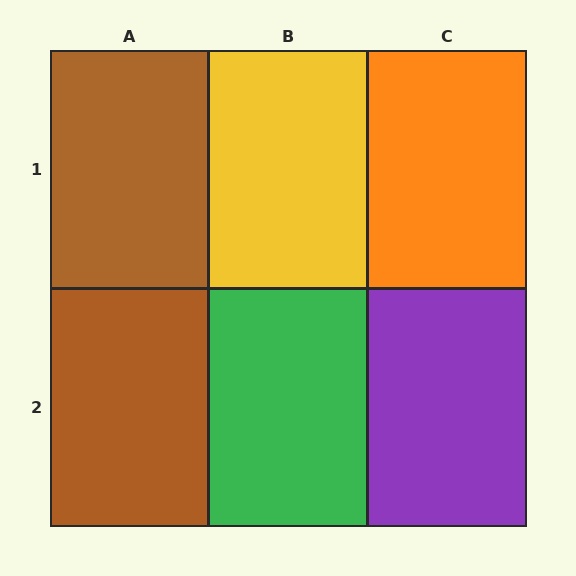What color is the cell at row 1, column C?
Orange.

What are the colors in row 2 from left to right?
Brown, green, purple.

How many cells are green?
1 cell is green.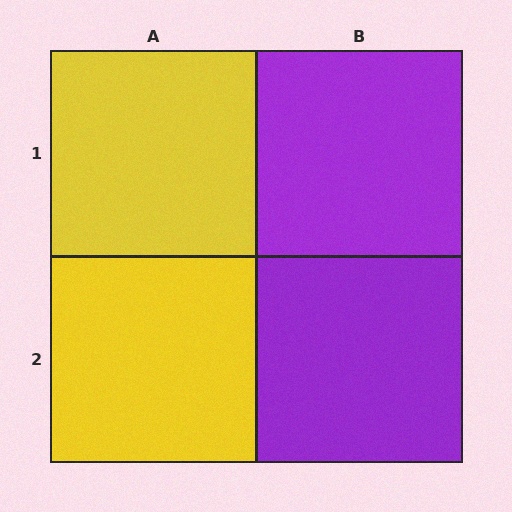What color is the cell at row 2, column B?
Purple.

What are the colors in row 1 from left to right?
Yellow, purple.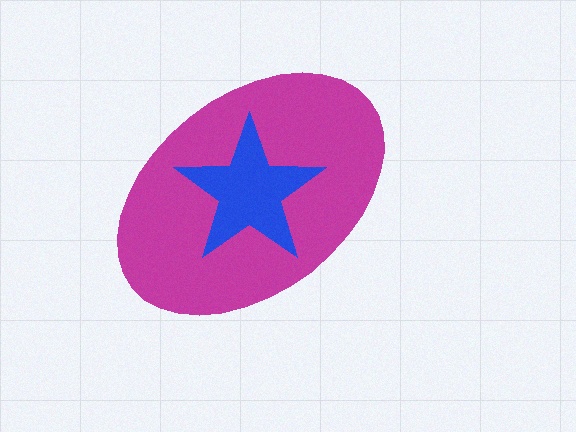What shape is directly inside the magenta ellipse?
The blue star.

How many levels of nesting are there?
2.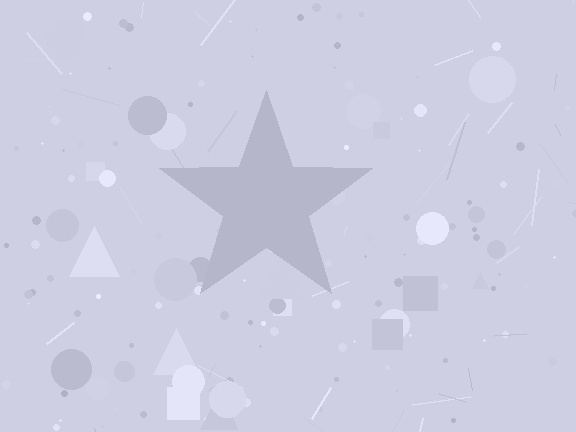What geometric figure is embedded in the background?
A star is embedded in the background.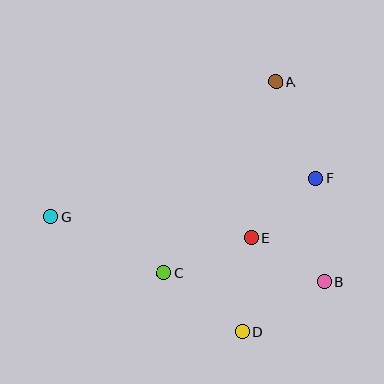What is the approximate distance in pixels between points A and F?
The distance between A and F is approximately 105 pixels.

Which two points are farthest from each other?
Points B and G are farthest from each other.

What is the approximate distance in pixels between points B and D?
The distance between B and D is approximately 97 pixels.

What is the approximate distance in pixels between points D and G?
The distance between D and G is approximately 223 pixels.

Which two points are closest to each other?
Points B and E are closest to each other.